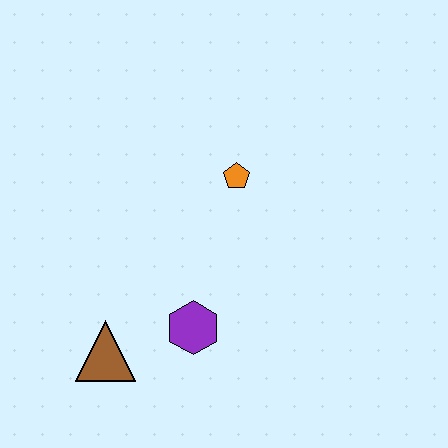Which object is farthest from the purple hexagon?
The orange pentagon is farthest from the purple hexagon.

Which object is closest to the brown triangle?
The purple hexagon is closest to the brown triangle.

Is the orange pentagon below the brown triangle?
No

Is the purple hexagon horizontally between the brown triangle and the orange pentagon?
Yes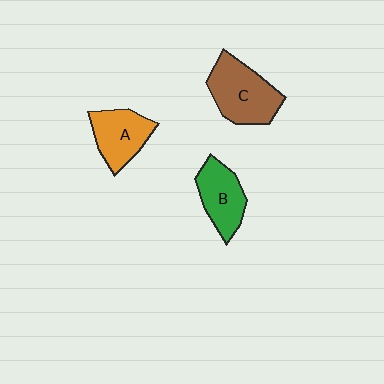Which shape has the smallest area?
Shape B (green).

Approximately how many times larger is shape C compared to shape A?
Approximately 1.3 times.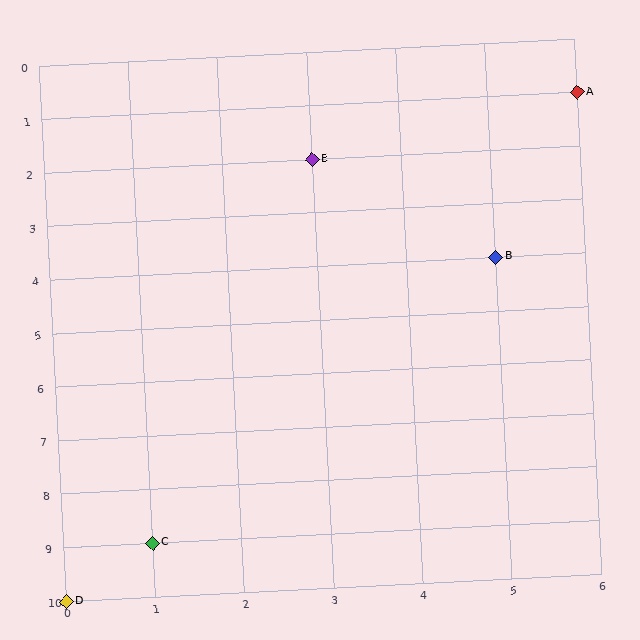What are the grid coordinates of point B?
Point B is at grid coordinates (5, 4).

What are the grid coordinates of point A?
Point A is at grid coordinates (6, 1).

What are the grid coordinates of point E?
Point E is at grid coordinates (3, 2).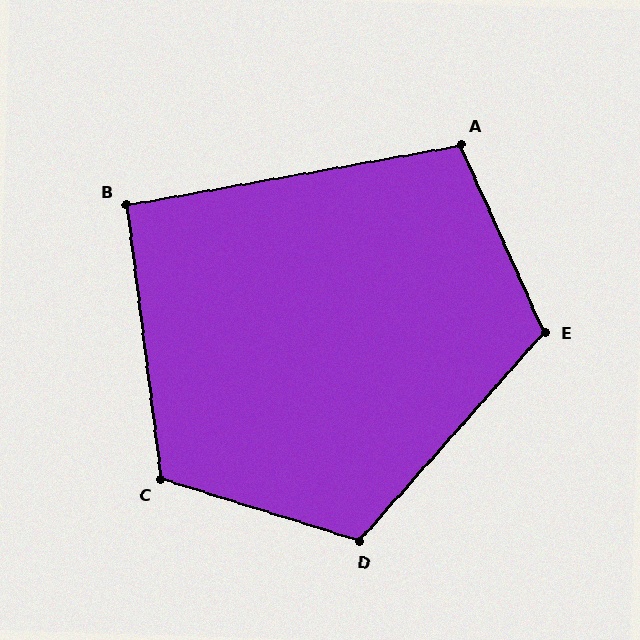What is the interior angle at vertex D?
Approximately 114 degrees (obtuse).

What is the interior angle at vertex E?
Approximately 114 degrees (obtuse).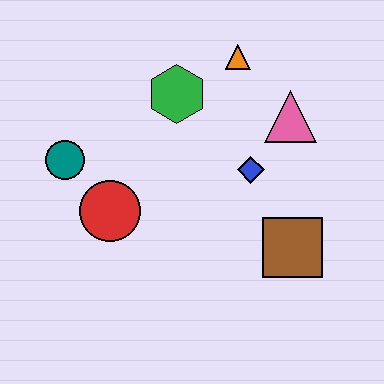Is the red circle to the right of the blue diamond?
No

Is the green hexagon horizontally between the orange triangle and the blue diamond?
No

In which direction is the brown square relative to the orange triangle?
The brown square is below the orange triangle.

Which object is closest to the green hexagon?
The orange triangle is closest to the green hexagon.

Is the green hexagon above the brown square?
Yes